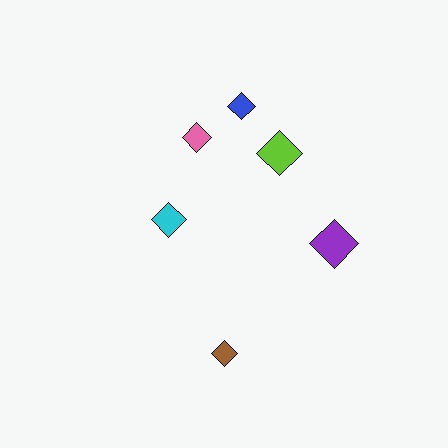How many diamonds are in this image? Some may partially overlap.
There are 6 diamonds.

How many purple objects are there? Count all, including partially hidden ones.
There is 1 purple object.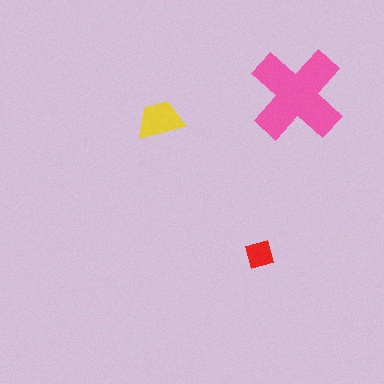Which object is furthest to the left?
The yellow trapezoid is leftmost.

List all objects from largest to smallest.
The pink cross, the yellow trapezoid, the red diamond.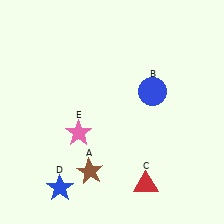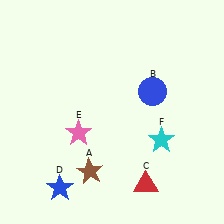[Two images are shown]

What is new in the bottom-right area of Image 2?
A cyan star (F) was added in the bottom-right area of Image 2.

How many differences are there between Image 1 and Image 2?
There is 1 difference between the two images.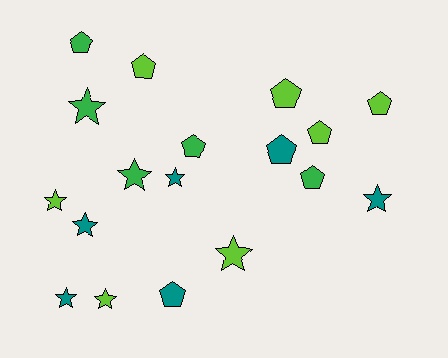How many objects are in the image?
There are 18 objects.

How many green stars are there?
There are 2 green stars.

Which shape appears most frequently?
Pentagon, with 9 objects.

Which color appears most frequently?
Lime, with 7 objects.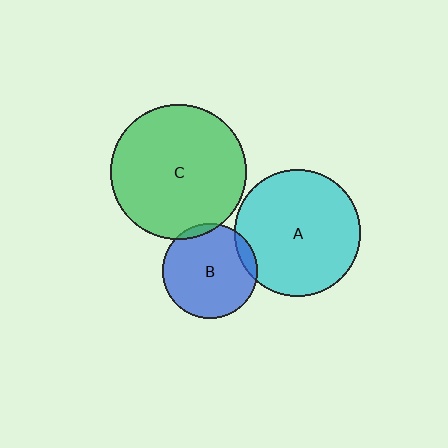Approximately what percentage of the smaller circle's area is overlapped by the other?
Approximately 10%.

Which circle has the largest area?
Circle C (green).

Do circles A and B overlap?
Yes.